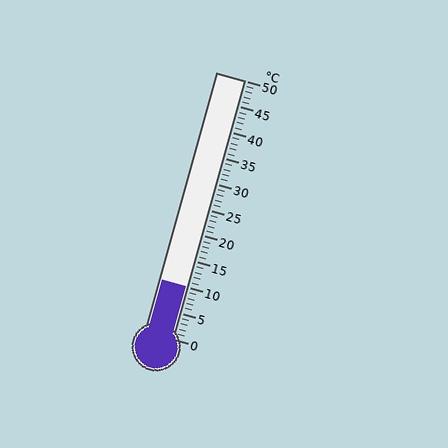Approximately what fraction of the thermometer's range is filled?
The thermometer is filled to approximately 20% of its range.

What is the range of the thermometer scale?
The thermometer scale ranges from 0°C to 50°C.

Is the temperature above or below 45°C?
The temperature is below 45°C.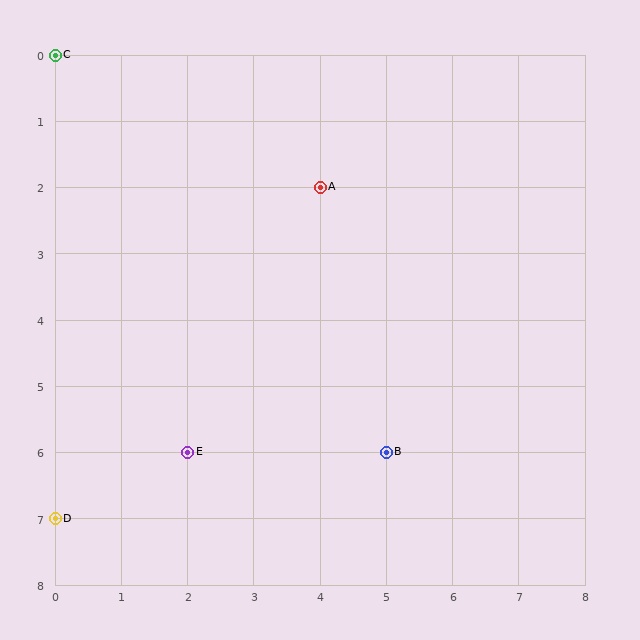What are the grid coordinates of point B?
Point B is at grid coordinates (5, 6).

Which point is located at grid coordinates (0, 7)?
Point D is at (0, 7).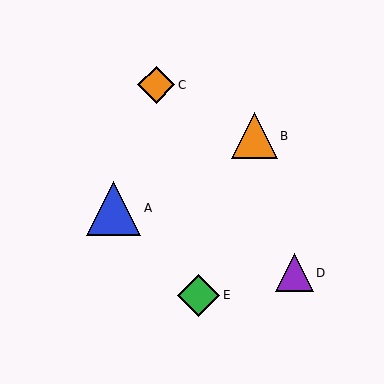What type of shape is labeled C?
Shape C is an orange diamond.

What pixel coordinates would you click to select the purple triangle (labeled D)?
Click at (294, 273) to select the purple triangle D.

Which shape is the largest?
The blue triangle (labeled A) is the largest.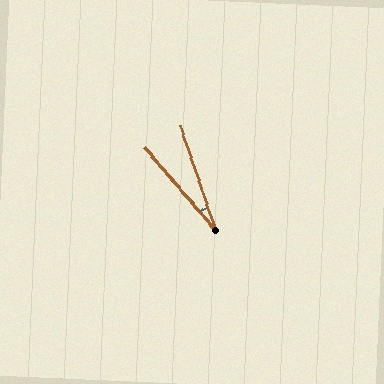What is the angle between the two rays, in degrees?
Approximately 22 degrees.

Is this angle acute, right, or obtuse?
It is acute.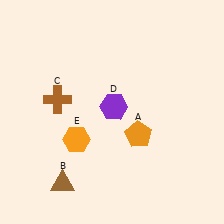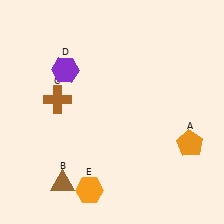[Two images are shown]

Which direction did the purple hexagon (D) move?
The purple hexagon (D) moved left.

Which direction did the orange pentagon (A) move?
The orange pentagon (A) moved right.